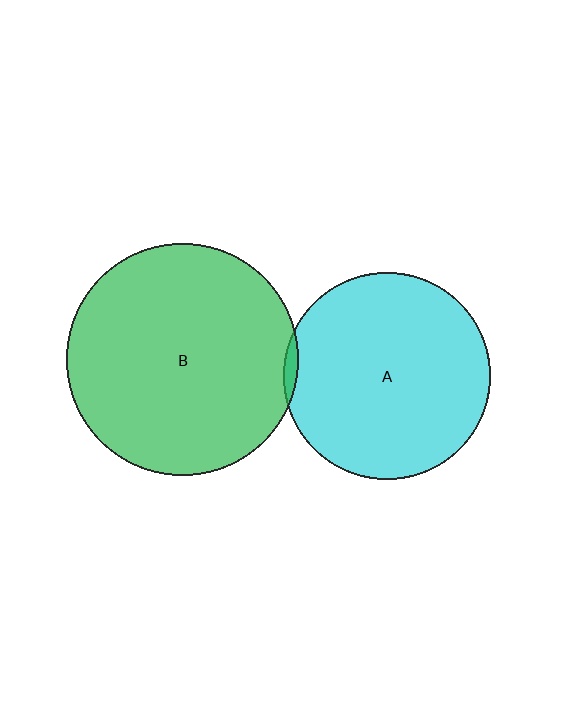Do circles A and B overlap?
Yes.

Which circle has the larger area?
Circle B (green).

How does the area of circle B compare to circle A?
Approximately 1.3 times.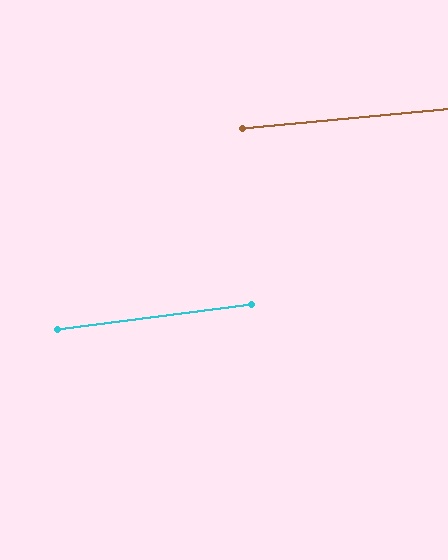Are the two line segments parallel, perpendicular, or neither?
Parallel — their directions differ by only 1.9°.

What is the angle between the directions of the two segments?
Approximately 2 degrees.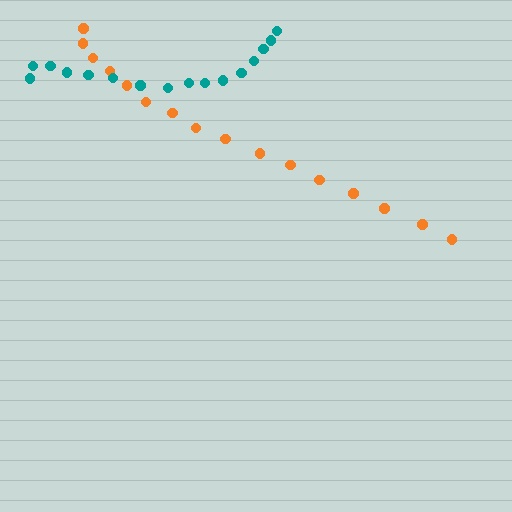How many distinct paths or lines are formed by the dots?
There are 2 distinct paths.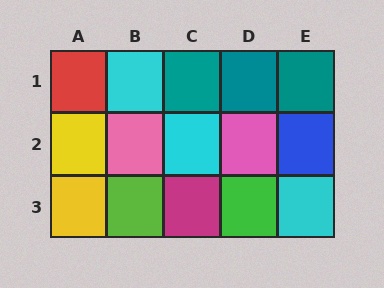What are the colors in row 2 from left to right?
Yellow, pink, cyan, pink, blue.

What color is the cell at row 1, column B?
Cyan.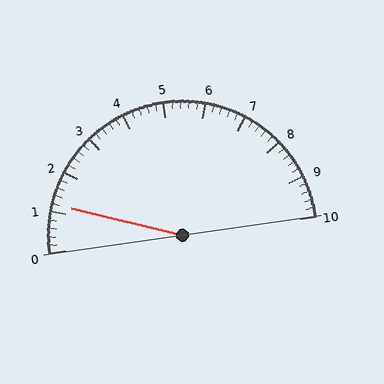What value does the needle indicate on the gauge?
The needle indicates approximately 1.2.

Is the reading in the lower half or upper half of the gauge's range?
The reading is in the lower half of the range (0 to 10).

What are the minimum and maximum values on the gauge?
The gauge ranges from 0 to 10.